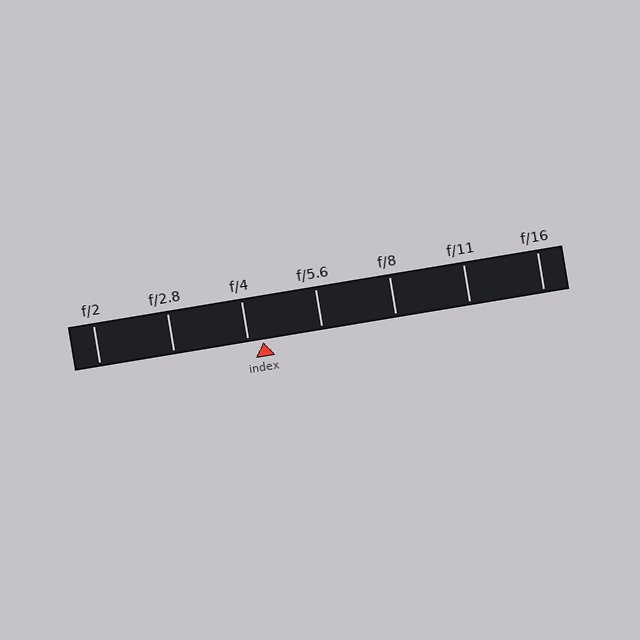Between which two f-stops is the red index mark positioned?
The index mark is between f/4 and f/5.6.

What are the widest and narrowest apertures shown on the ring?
The widest aperture shown is f/2 and the narrowest is f/16.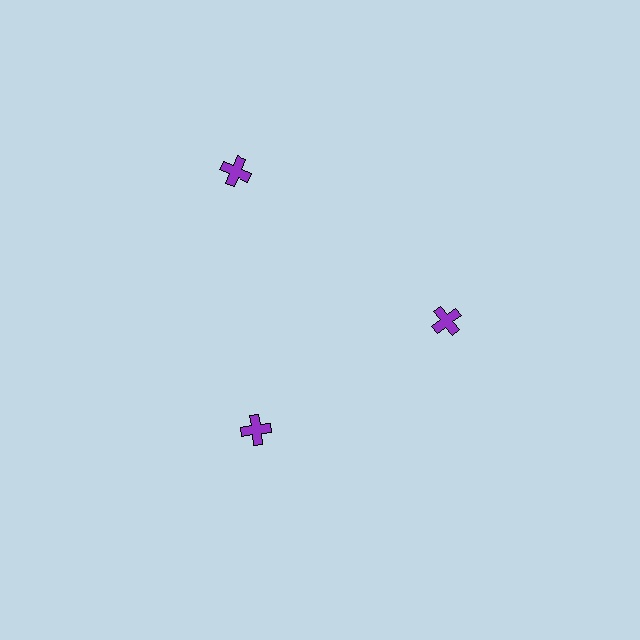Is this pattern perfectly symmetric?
No. The 3 purple crosses are arranged in a ring, but one element near the 11 o'clock position is pushed outward from the center, breaking the 3-fold rotational symmetry.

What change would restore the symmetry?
The symmetry would be restored by moving it inward, back onto the ring so that all 3 crosses sit at equal angles and equal distance from the center.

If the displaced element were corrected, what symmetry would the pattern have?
It would have 3-fold rotational symmetry — the pattern would map onto itself every 120 degrees.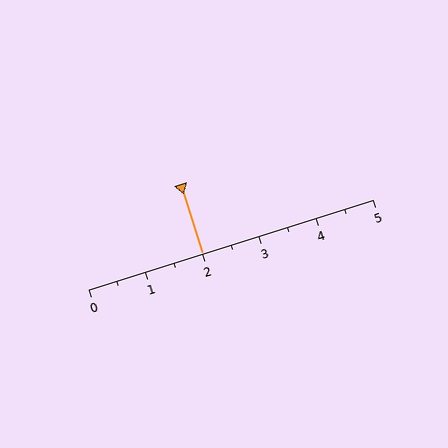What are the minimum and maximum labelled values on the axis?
The axis runs from 0 to 5.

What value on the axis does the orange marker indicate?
The marker indicates approximately 2.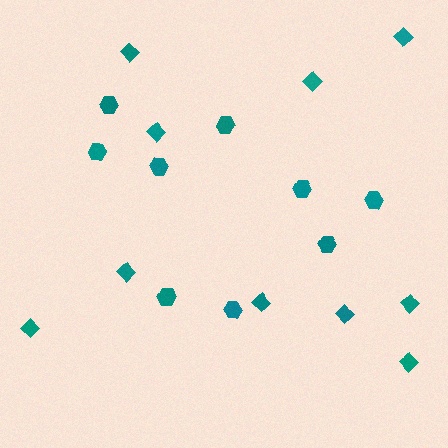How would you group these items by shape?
There are 2 groups: one group of hexagons (9) and one group of diamonds (10).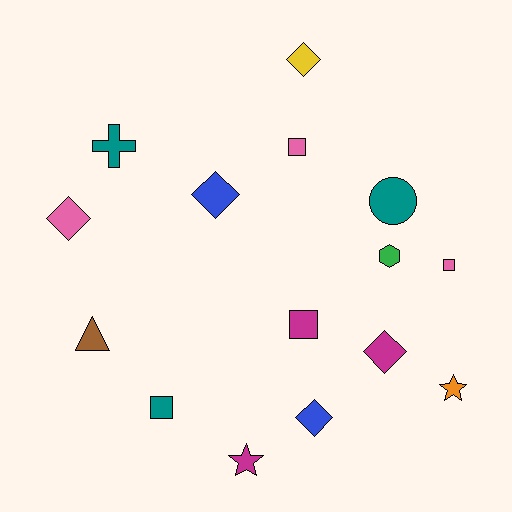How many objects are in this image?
There are 15 objects.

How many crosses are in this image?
There is 1 cross.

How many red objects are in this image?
There are no red objects.